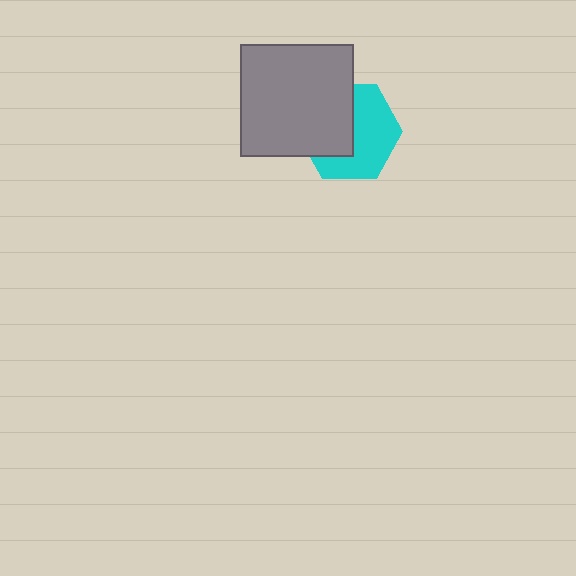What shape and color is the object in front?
The object in front is a gray square.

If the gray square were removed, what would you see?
You would see the complete cyan hexagon.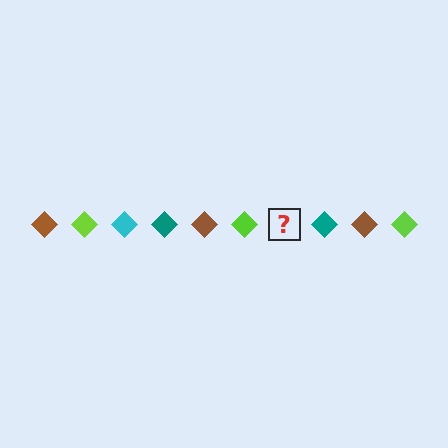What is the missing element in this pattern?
The missing element is a cyan diamond.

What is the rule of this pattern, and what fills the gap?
The rule is that the pattern cycles through brown, lime, cyan, teal diamonds. The gap should be filled with a cyan diamond.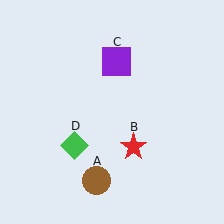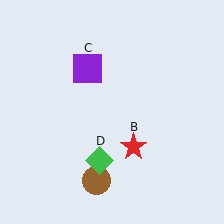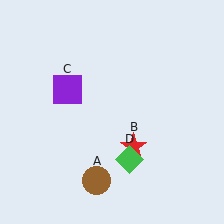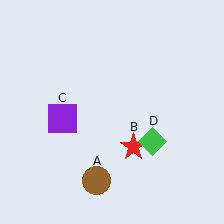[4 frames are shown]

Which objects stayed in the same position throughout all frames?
Brown circle (object A) and red star (object B) remained stationary.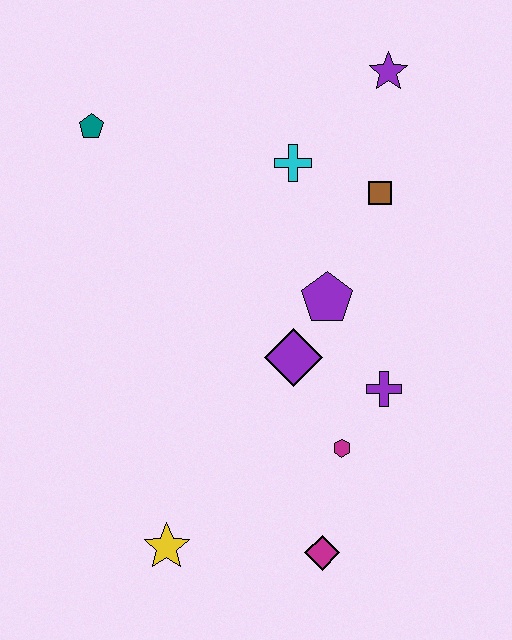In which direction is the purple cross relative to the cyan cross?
The purple cross is below the cyan cross.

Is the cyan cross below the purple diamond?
No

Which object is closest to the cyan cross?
The brown square is closest to the cyan cross.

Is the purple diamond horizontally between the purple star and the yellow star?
Yes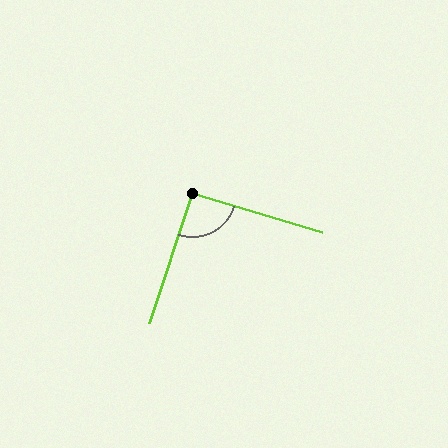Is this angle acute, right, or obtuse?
It is approximately a right angle.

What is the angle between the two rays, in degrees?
Approximately 92 degrees.